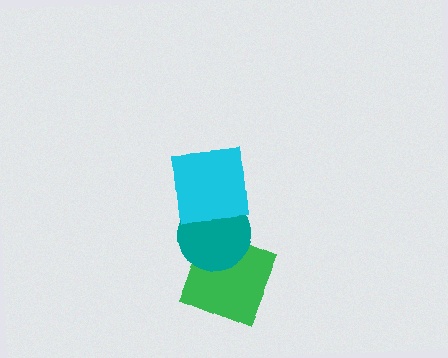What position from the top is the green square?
The green square is 3rd from the top.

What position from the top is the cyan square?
The cyan square is 1st from the top.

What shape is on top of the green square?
The teal circle is on top of the green square.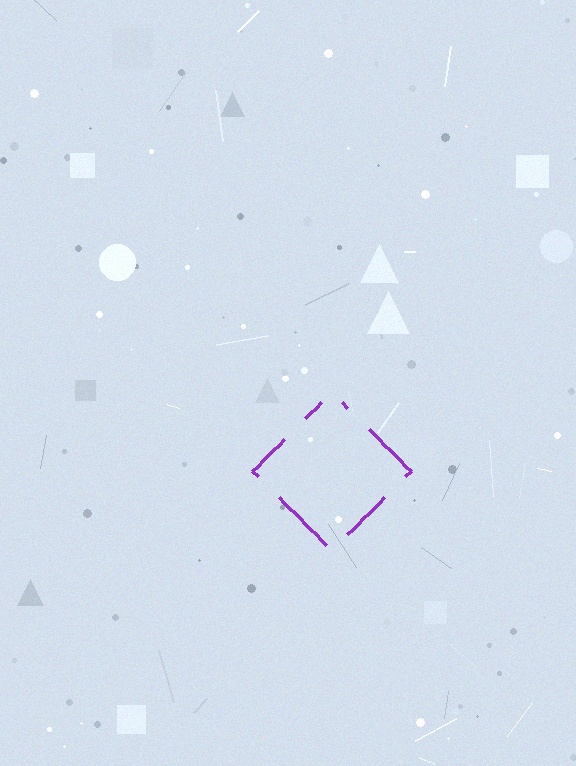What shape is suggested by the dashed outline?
The dashed outline suggests a diamond.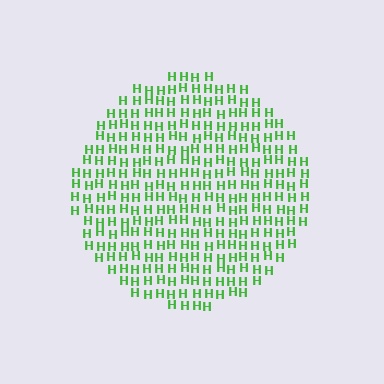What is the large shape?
The large shape is a circle.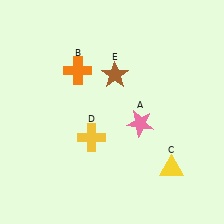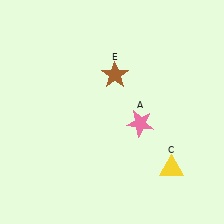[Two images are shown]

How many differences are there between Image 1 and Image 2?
There are 2 differences between the two images.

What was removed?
The orange cross (B), the yellow cross (D) were removed in Image 2.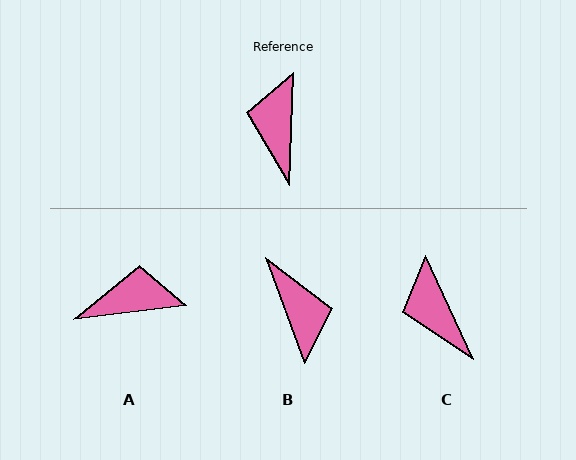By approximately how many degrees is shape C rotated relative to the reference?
Approximately 26 degrees counter-clockwise.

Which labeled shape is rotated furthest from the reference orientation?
B, about 158 degrees away.